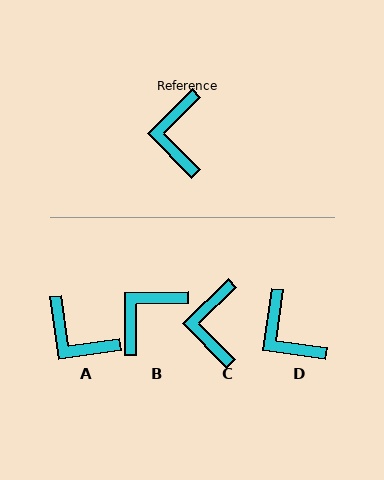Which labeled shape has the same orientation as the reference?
C.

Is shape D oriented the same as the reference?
No, it is off by about 38 degrees.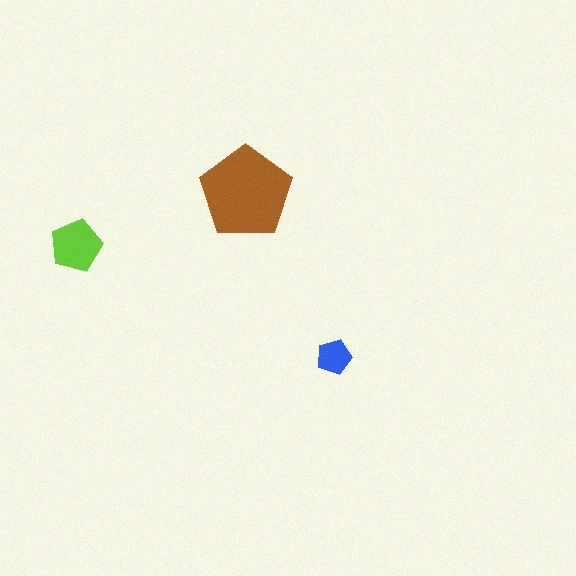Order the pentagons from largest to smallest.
the brown one, the lime one, the blue one.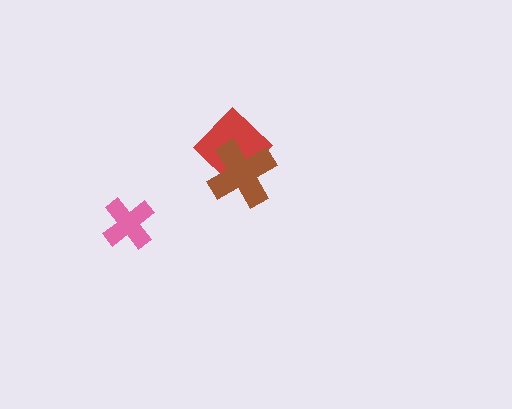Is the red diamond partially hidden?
Yes, it is partially covered by another shape.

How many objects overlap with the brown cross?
1 object overlaps with the brown cross.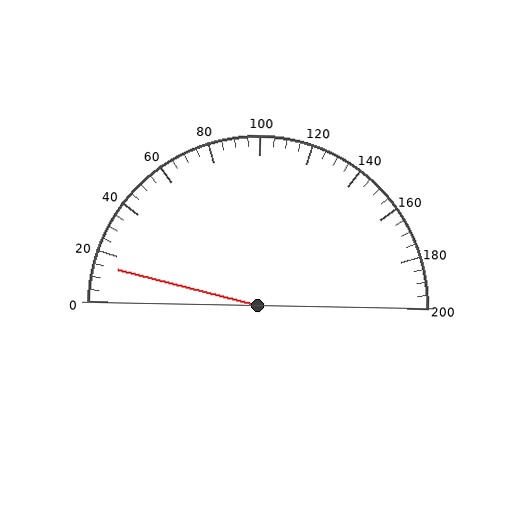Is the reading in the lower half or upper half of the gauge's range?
The reading is in the lower half of the range (0 to 200).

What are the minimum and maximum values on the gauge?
The gauge ranges from 0 to 200.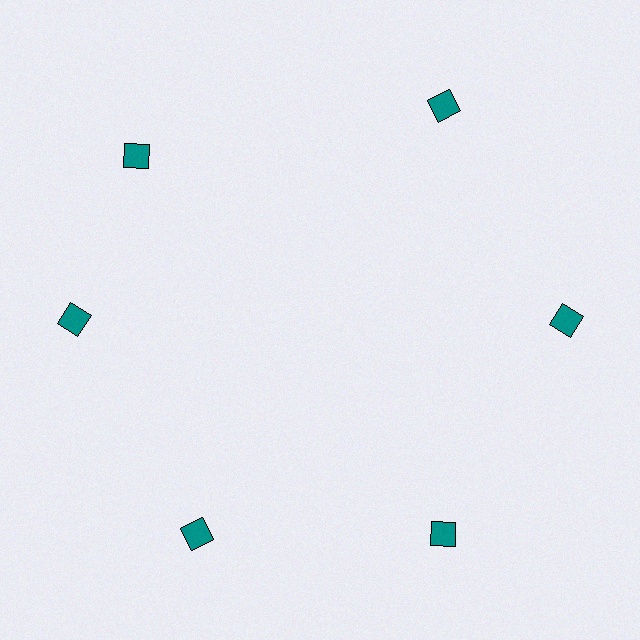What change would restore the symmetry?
The symmetry would be restored by rotating it back into even spacing with its neighbors so that all 6 diamonds sit at equal angles and equal distance from the center.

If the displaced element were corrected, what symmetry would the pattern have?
It would have 6-fold rotational symmetry — the pattern would map onto itself every 60 degrees.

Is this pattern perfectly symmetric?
No. The 6 teal diamonds are arranged in a ring, but one element near the 11 o'clock position is rotated out of alignment along the ring, breaking the 6-fold rotational symmetry.